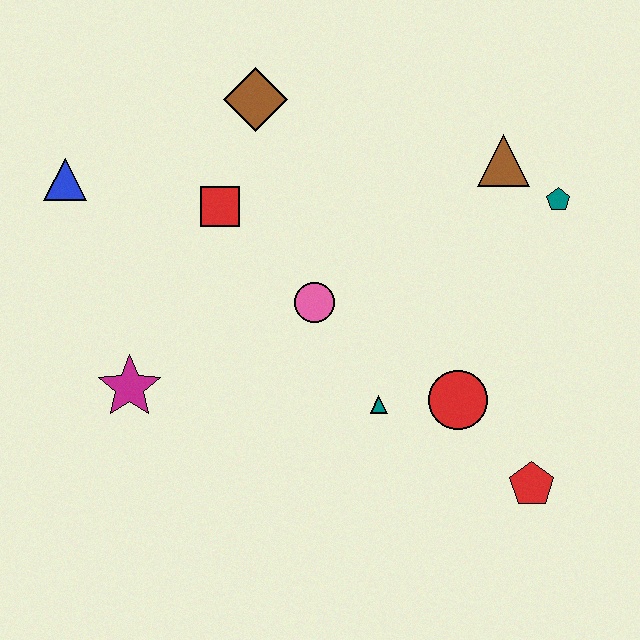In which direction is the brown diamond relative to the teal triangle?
The brown diamond is above the teal triangle.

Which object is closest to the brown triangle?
The teal pentagon is closest to the brown triangle.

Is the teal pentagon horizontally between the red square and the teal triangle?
No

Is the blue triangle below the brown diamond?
Yes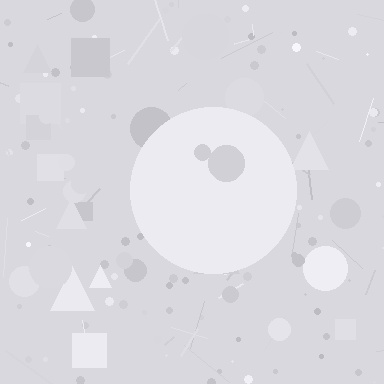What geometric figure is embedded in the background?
A circle is embedded in the background.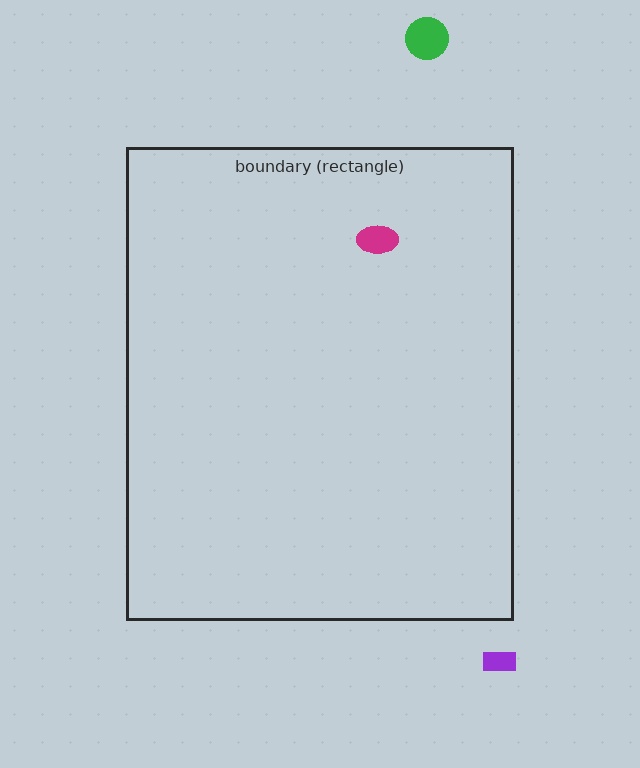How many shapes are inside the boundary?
1 inside, 2 outside.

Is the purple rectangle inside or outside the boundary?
Outside.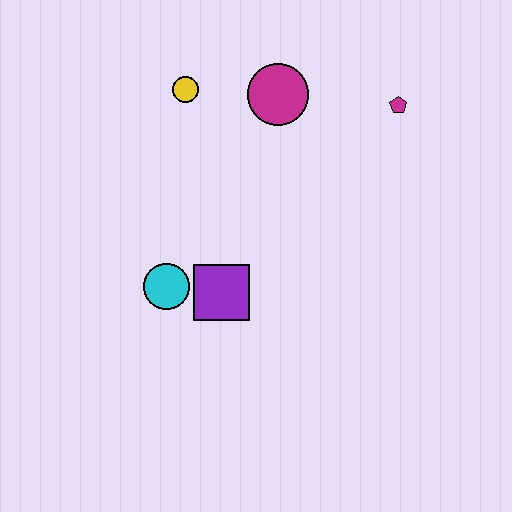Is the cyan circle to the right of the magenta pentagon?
No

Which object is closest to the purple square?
The cyan circle is closest to the purple square.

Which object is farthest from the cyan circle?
The magenta pentagon is farthest from the cyan circle.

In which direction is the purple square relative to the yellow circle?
The purple square is below the yellow circle.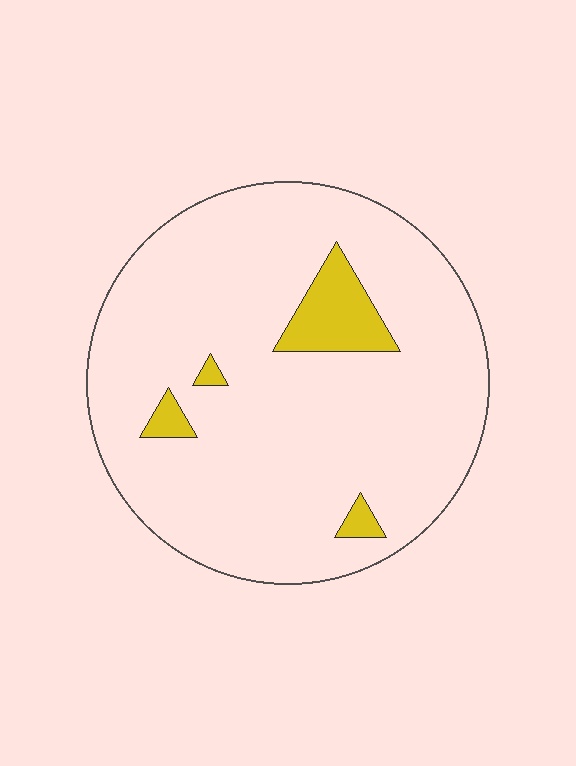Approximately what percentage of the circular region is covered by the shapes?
Approximately 10%.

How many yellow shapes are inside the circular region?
4.